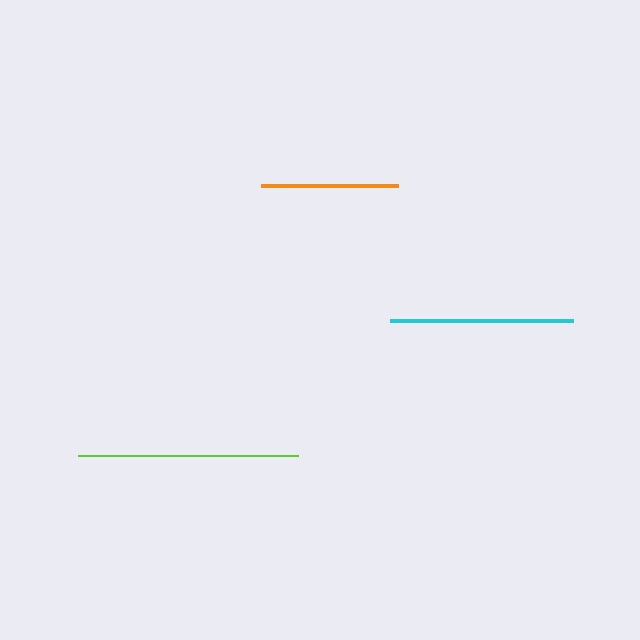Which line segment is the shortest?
The orange line is the shortest at approximately 137 pixels.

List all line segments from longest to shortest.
From longest to shortest: lime, cyan, orange.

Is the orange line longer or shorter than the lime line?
The lime line is longer than the orange line.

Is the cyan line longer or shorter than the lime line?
The lime line is longer than the cyan line.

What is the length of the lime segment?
The lime segment is approximately 221 pixels long.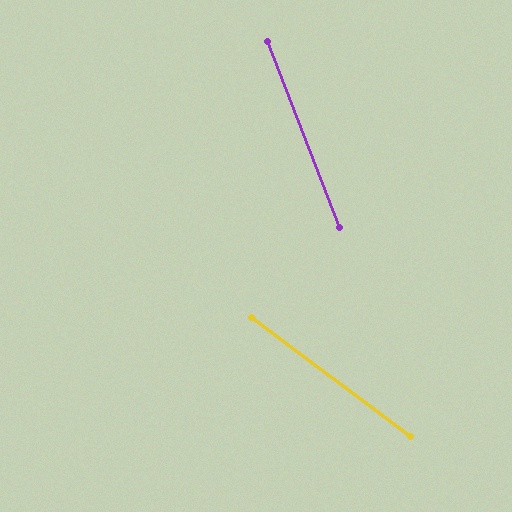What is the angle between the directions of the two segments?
Approximately 32 degrees.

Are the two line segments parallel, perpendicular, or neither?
Neither parallel nor perpendicular — they differ by about 32°.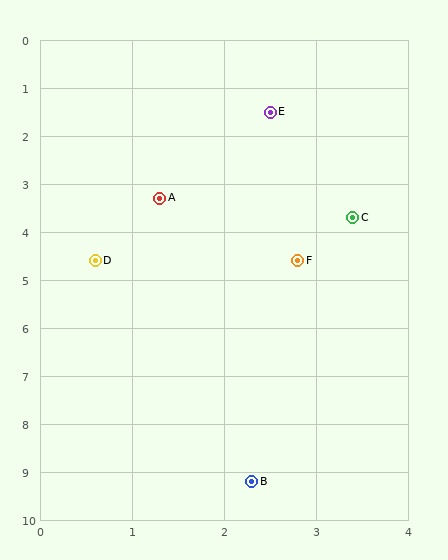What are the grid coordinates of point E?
Point E is at approximately (2.5, 1.5).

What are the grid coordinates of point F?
Point F is at approximately (2.8, 4.6).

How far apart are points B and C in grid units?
Points B and C are about 5.6 grid units apart.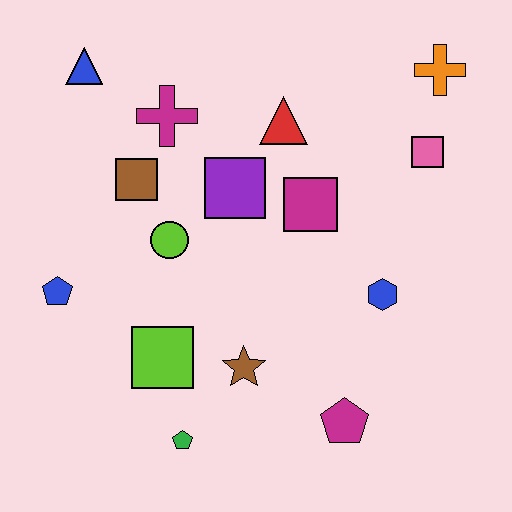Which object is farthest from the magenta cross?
The magenta pentagon is farthest from the magenta cross.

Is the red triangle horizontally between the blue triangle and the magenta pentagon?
Yes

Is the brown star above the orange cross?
No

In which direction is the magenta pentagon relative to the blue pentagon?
The magenta pentagon is to the right of the blue pentagon.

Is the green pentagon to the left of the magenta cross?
No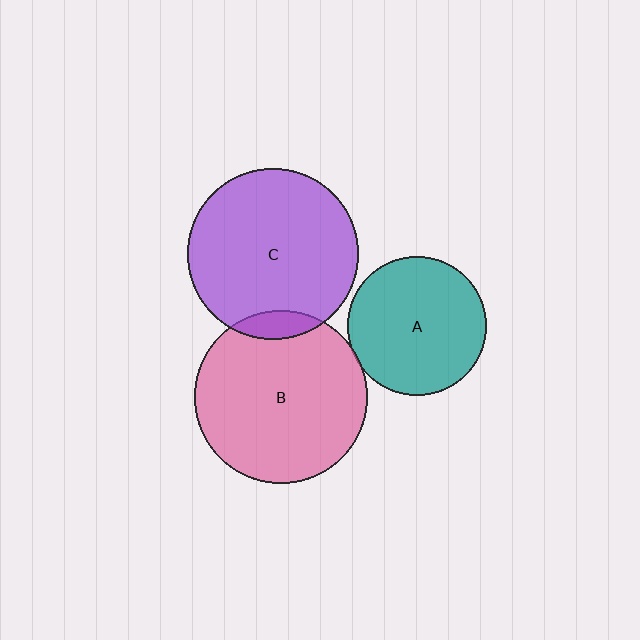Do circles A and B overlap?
Yes.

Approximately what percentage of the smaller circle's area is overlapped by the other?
Approximately 5%.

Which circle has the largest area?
Circle B (pink).